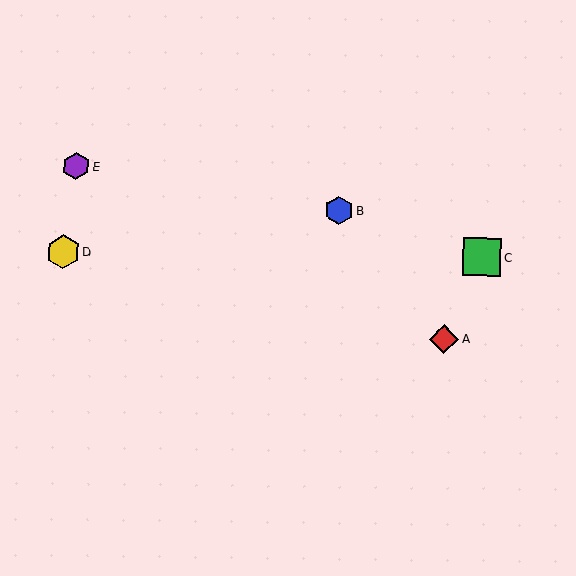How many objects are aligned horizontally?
2 objects (C, D) are aligned horizontally.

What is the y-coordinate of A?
Object A is at y≈339.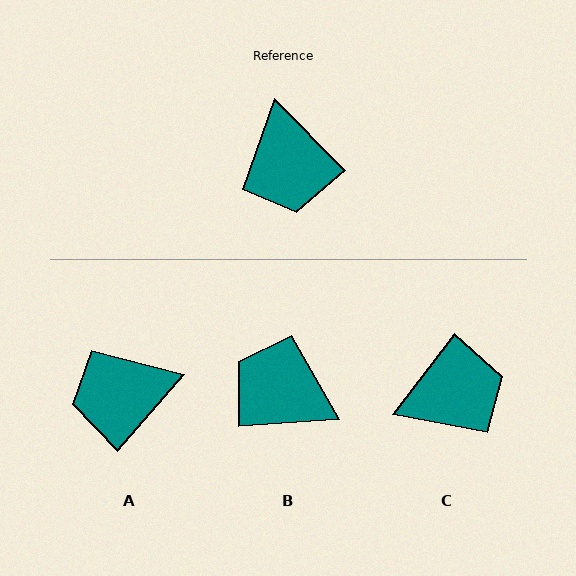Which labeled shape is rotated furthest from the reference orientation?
B, about 131 degrees away.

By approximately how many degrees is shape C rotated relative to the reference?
Approximately 98 degrees counter-clockwise.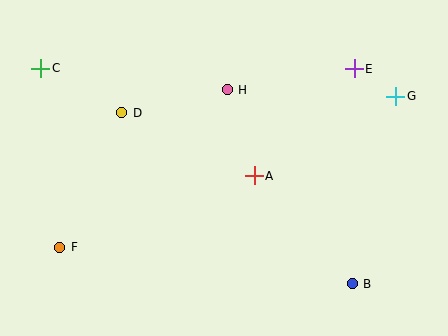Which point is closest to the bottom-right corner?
Point B is closest to the bottom-right corner.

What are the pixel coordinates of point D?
Point D is at (122, 113).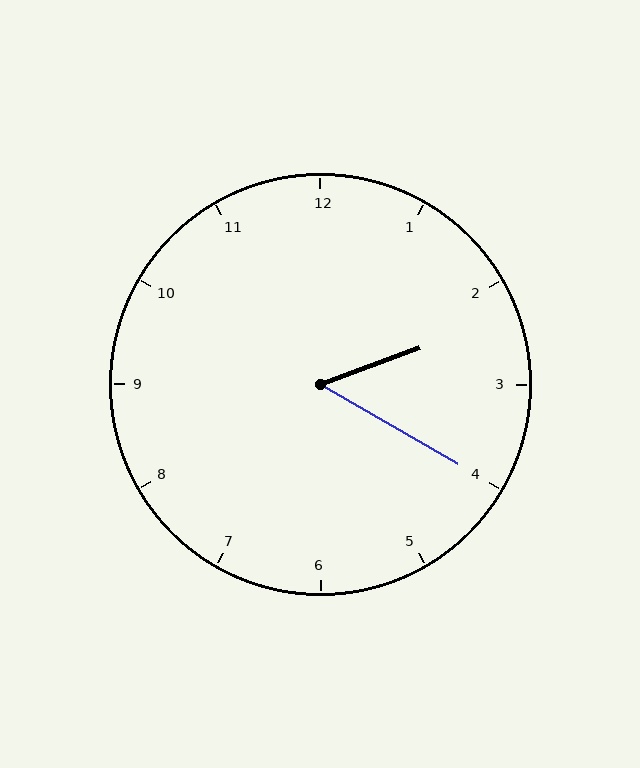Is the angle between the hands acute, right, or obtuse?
It is acute.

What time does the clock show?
2:20.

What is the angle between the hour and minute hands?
Approximately 50 degrees.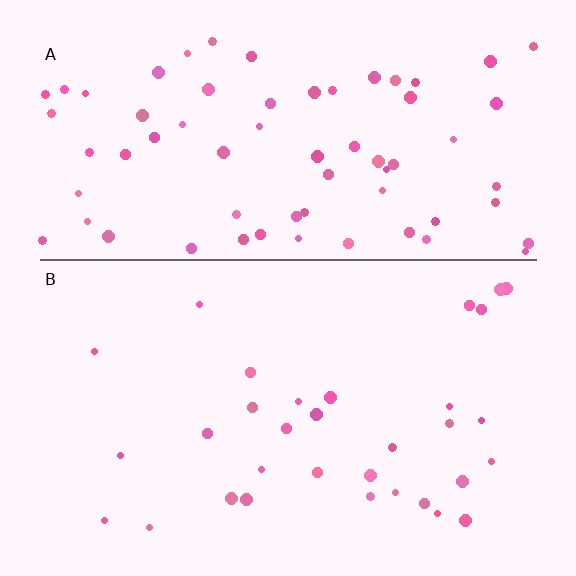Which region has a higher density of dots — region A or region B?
A (the top).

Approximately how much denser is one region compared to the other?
Approximately 2.1× — region A over region B.